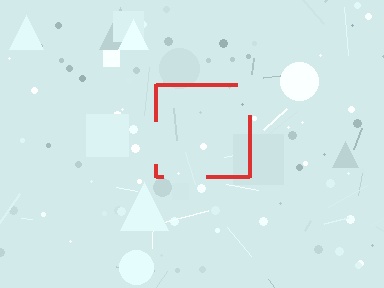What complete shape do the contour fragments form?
The contour fragments form a square.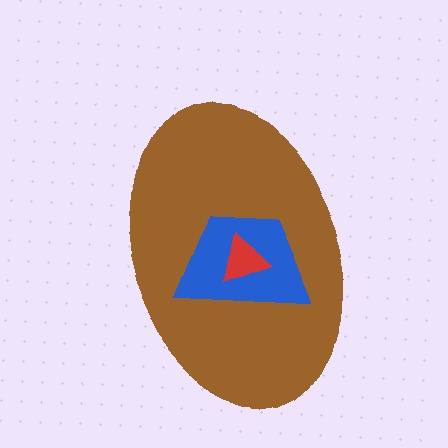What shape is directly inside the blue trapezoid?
The red triangle.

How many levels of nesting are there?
3.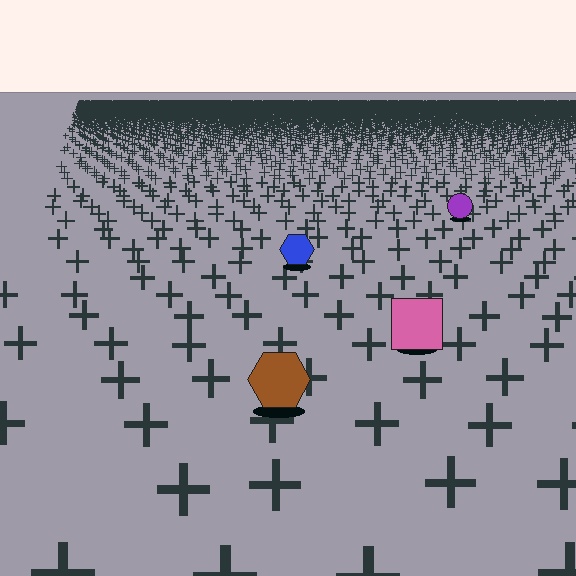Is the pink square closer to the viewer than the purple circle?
Yes. The pink square is closer — you can tell from the texture gradient: the ground texture is coarser near it.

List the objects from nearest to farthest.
From nearest to farthest: the brown hexagon, the pink square, the blue hexagon, the purple circle.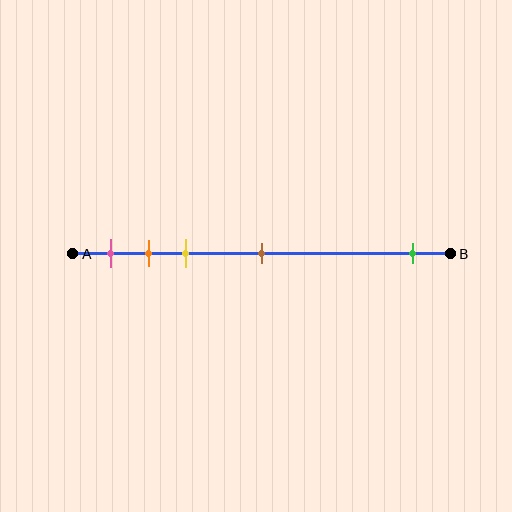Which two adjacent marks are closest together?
The orange and yellow marks are the closest adjacent pair.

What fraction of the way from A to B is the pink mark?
The pink mark is approximately 10% (0.1) of the way from A to B.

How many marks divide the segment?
There are 5 marks dividing the segment.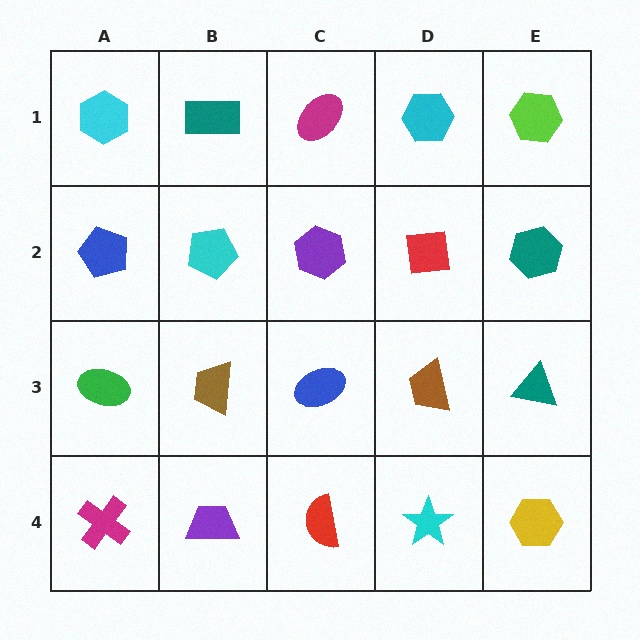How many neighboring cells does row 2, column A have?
3.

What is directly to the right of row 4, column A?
A purple trapezoid.